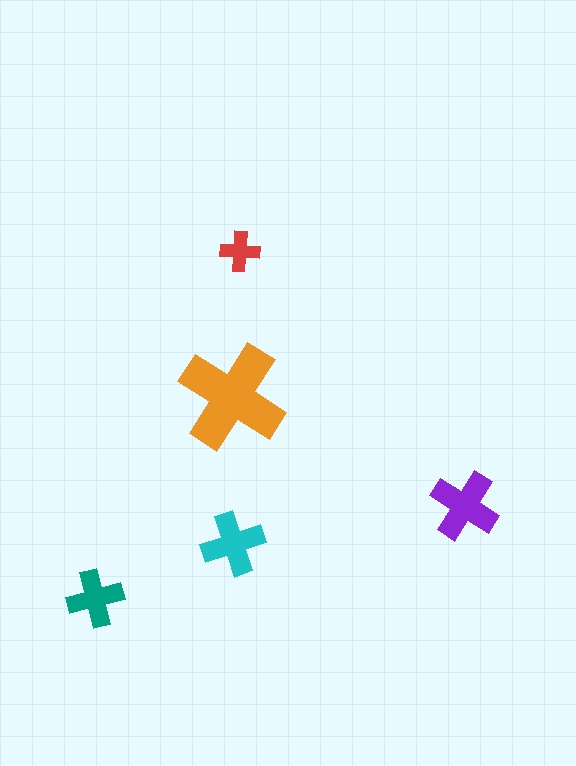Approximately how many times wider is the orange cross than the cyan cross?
About 1.5 times wider.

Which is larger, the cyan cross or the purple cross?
The purple one.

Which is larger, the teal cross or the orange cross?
The orange one.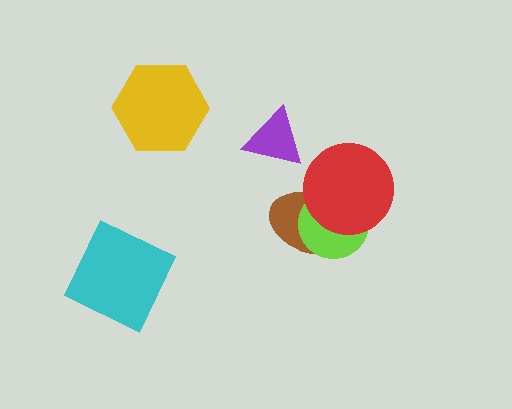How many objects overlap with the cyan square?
0 objects overlap with the cyan square.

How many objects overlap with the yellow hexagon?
0 objects overlap with the yellow hexagon.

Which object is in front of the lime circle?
The red circle is in front of the lime circle.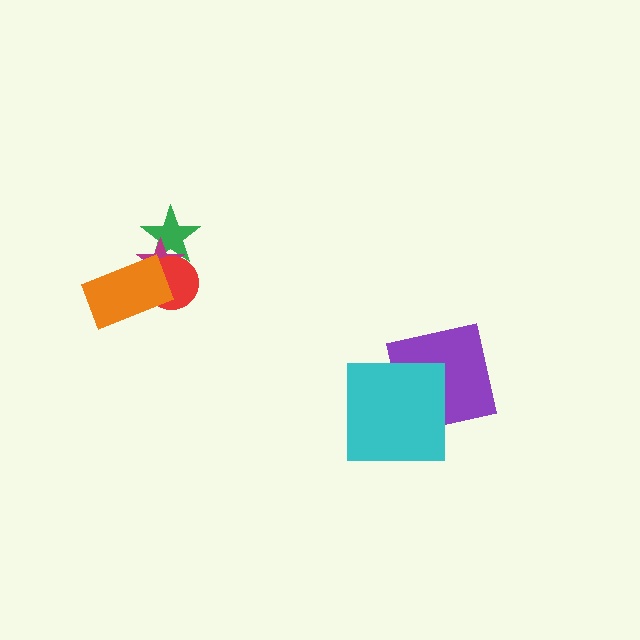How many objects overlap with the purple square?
1 object overlaps with the purple square.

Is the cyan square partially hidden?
No, no other shape covers it.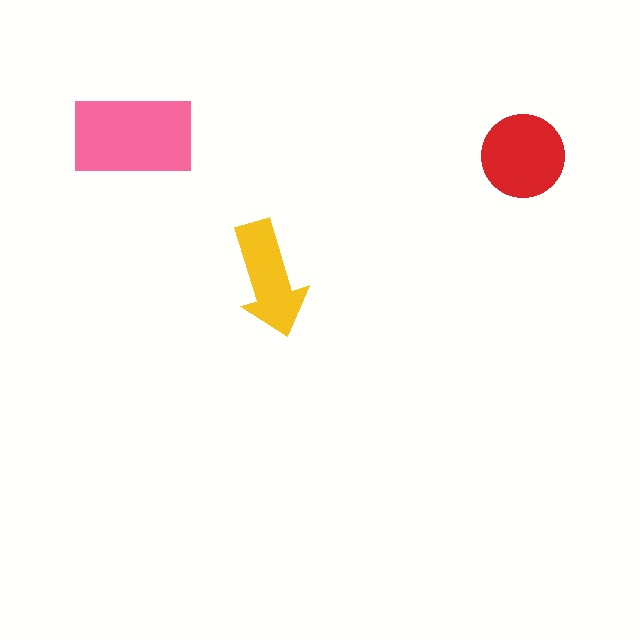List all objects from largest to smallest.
The pink rectangle, the red circle, the yellow arrow.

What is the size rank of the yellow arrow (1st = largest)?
3rd.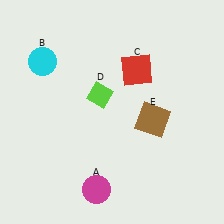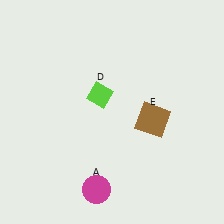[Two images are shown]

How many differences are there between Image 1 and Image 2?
There are 2 differences between the two images.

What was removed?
The cyan circle (B), the red square (C) were removed in Image 2.